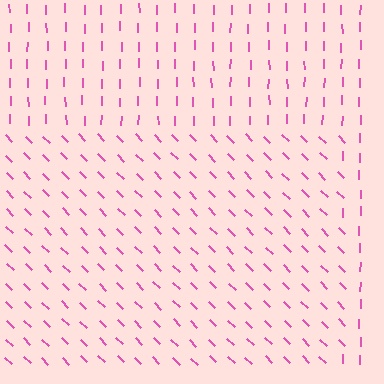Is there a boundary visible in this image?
Yes, there is a texture boundary formed by a change in line orientation.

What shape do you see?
I see a rectangle.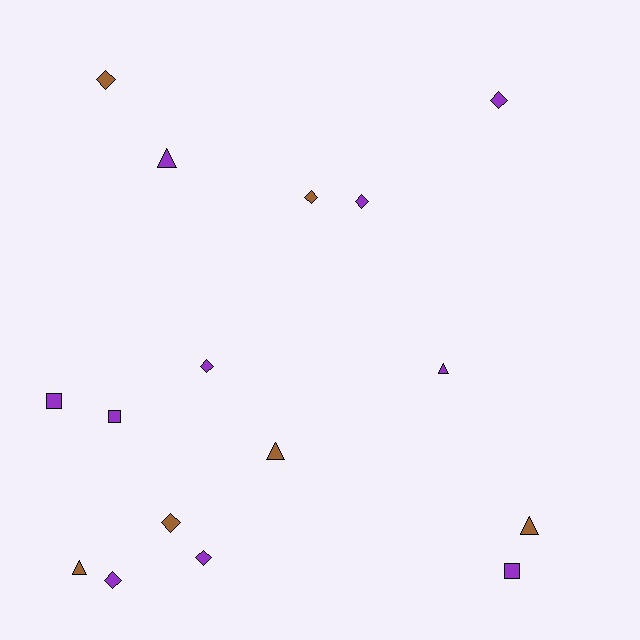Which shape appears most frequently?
Diamond, with 8 objects.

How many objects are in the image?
There are 16 objects.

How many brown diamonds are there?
There are 3 brown diamonds.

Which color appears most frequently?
Purple, with 10 objects.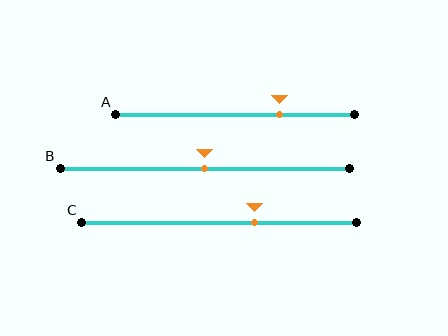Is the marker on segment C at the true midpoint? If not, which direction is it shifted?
No, the marker on segment C is shifted to the right by about 13% of the segment length.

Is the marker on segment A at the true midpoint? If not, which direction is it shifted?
No, the marker on segment A is shifted to the right by about 18% of the segment length.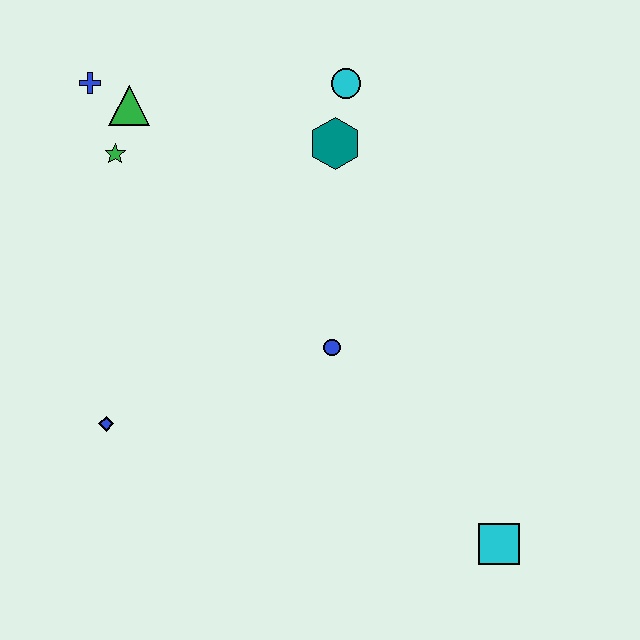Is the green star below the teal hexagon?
Yes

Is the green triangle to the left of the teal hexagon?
Yes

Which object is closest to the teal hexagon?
The cyan circle is closest to the teal hexagon.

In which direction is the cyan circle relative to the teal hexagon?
The cyan circle is above the teal hexagon.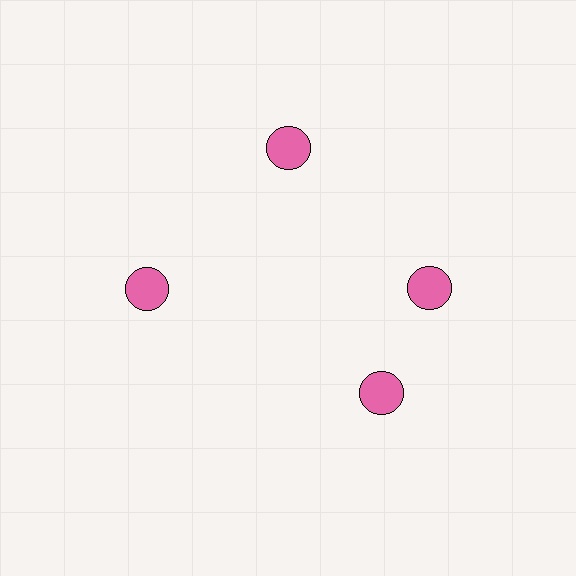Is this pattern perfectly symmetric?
No. The 4 pink circles are arranged in a ring, but one element near the 6 o'clock position is rotated out of alignment along the ring, breaking the 4-fold rotational symmetry.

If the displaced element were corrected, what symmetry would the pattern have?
It would have 4-fold rotational symmetry — the pattern would map onto itself every 90 degrees.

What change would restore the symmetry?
The symmetry would be restored by rotating it back into even spacing with its neighbors so that all 4 circles sit at equal angles and equal distance from the center.